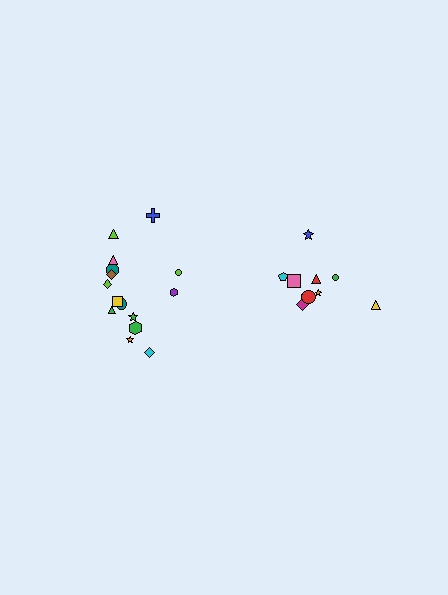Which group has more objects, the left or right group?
The left group.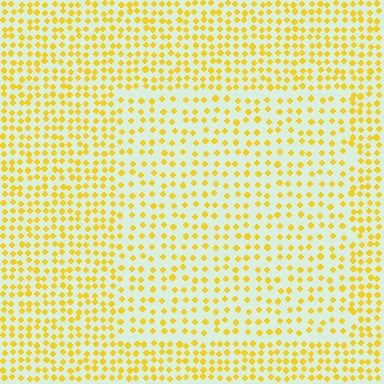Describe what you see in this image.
The image contains small yellow elements arranged at two different densities. A rectangle-shaped region is visible where the elements are less densely packed than the surrounding area.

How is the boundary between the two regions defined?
The boundary is defined by a change in element density (approximately 1.6x ratio). All elements are the same color, size, and shape.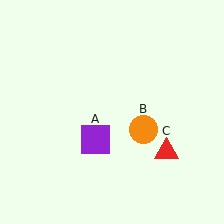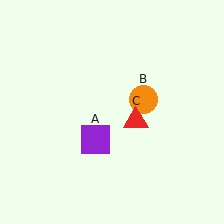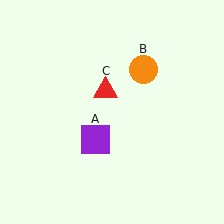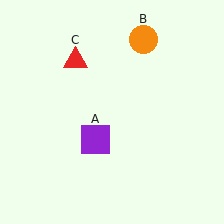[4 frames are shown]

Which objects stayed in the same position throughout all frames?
Purple square (object A) remained stationary.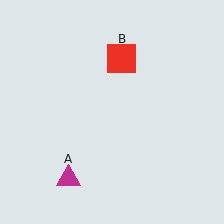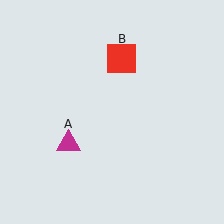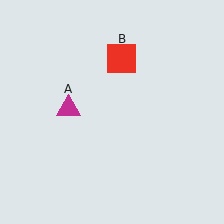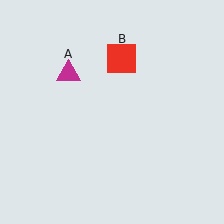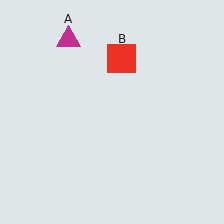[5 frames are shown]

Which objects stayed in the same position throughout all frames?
Red square (object B) remained stationary.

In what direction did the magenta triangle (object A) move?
The magenta triangle (object A) moved up.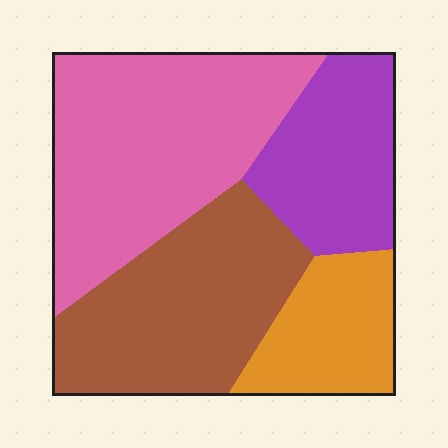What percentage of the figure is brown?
Brown takes up about one third (1/3) of the figure.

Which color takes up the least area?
Orange, at roughly 15%.